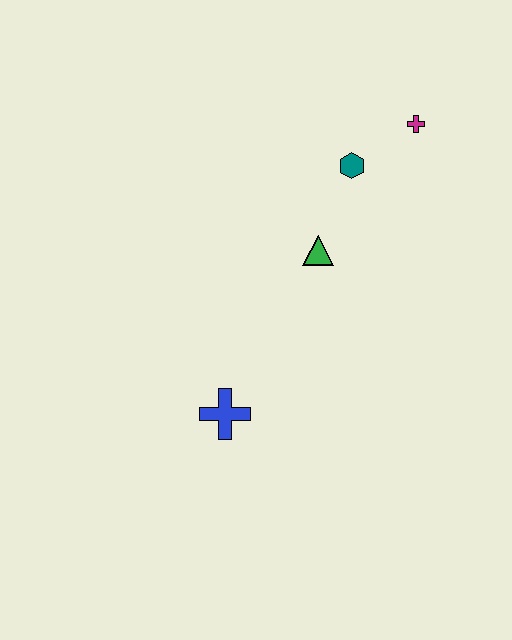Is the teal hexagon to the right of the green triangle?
Yes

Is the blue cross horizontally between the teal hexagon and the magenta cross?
No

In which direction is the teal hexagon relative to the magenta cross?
The teal hexagon is to the left of the magenta cross.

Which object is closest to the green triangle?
The teal hexagon is closest to the green triangle.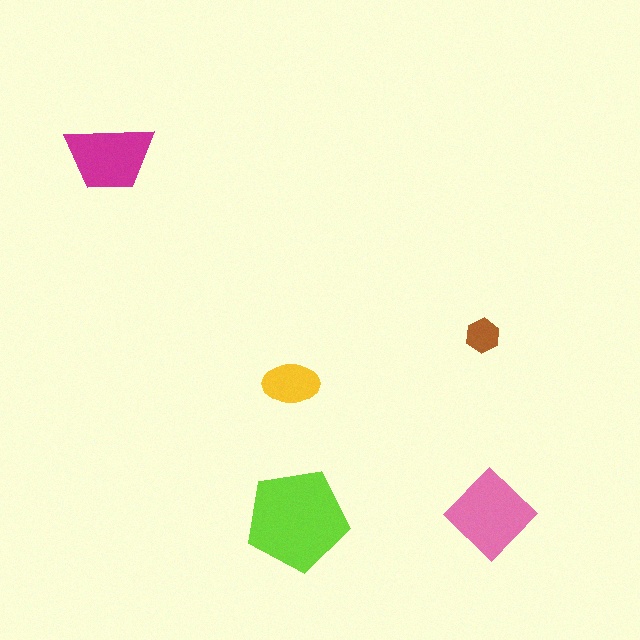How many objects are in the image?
There are 5 objects in the image.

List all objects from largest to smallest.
The lime pentagon, the pink diamond, the magenta trapezoid, the yellow ellipse, the brown hexagon.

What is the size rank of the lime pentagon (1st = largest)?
1st.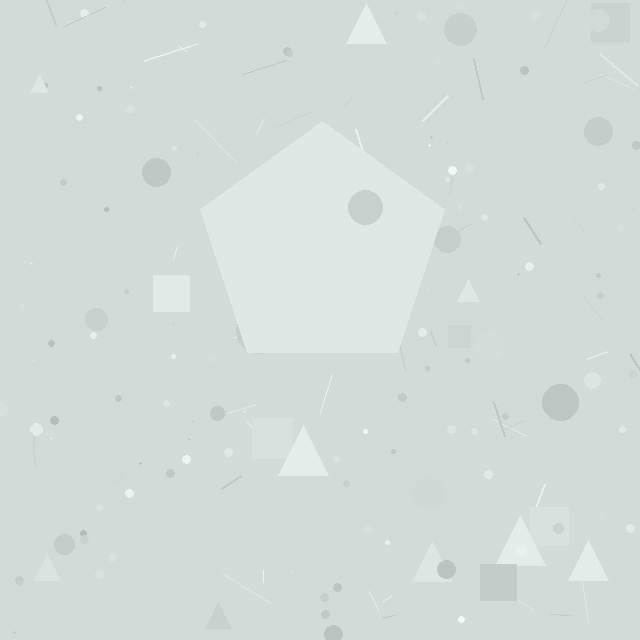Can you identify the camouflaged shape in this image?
The camouflaged shape is a pentagon.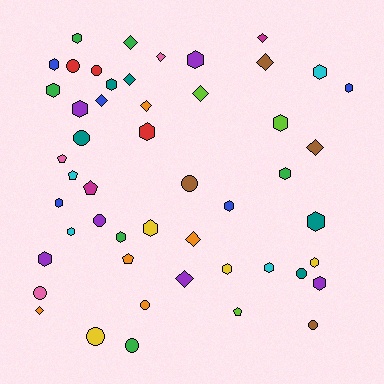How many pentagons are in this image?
There are 5 pentagons.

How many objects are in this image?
There are 50 objects.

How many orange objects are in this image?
There are 5 orange objects.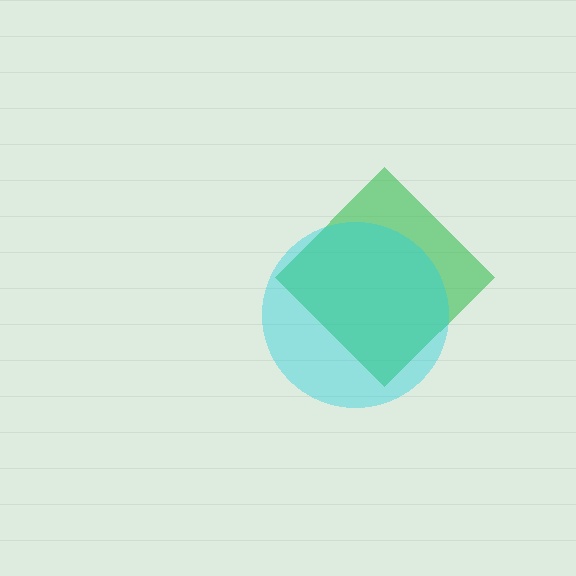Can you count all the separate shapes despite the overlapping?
Yes, there are 2 separate shapes.